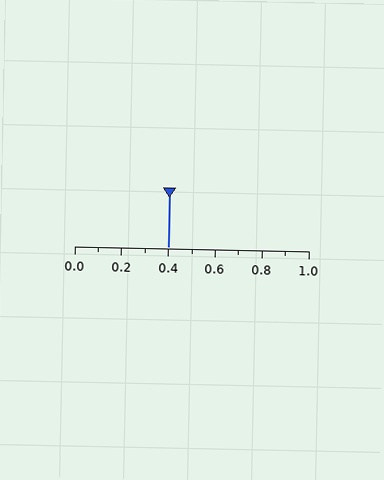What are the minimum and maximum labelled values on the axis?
The axis runs from 0.0 to 1.0.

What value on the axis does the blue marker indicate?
The marker indicates approximately 0.4.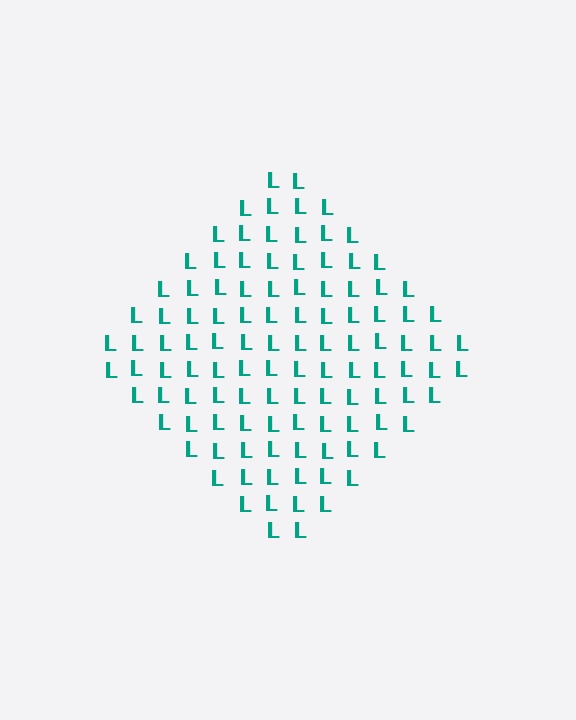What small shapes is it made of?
It is made of small letter L's.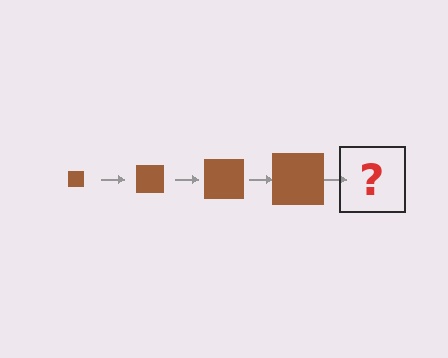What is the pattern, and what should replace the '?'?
The pattern is that the square gets progressively larger each step. The '?' should be a brown square, larger than the previous one.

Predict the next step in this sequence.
The next step is a brown square, larger than the previous one.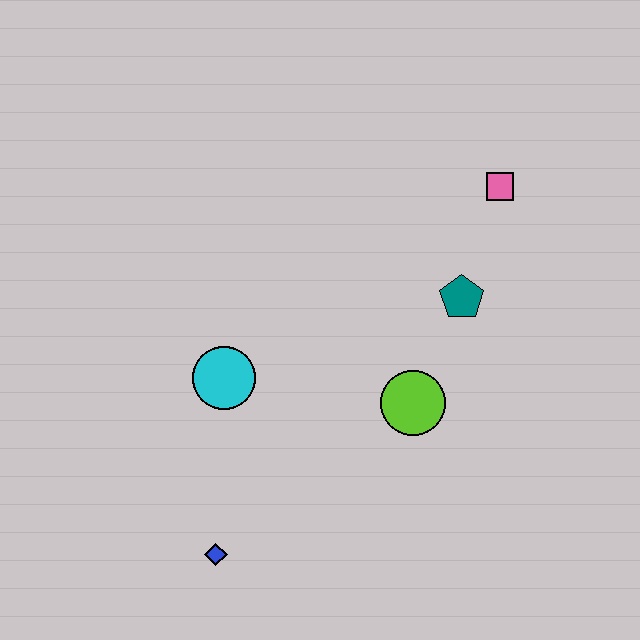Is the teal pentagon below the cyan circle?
No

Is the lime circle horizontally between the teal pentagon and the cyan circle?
Yes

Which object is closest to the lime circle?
The teal pentagon is closest to the lime circle.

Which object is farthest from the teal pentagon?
The blue diamond is farthest from the teal pentagon.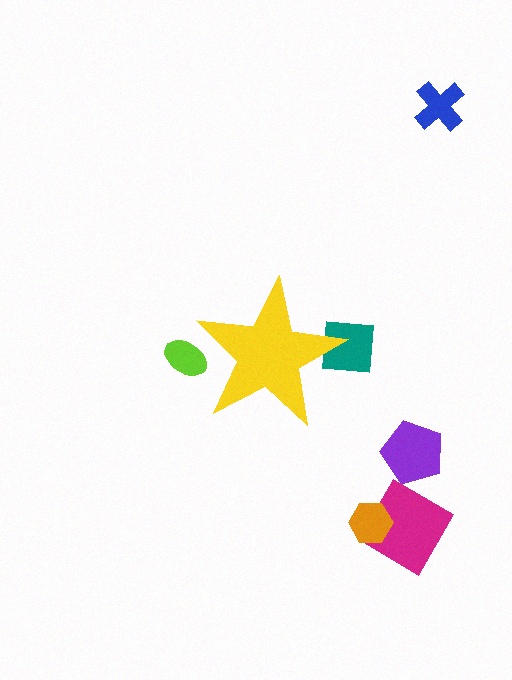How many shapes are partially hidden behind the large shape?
2 shapes are partially hidden.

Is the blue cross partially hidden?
No, the blue cross is fully visible.